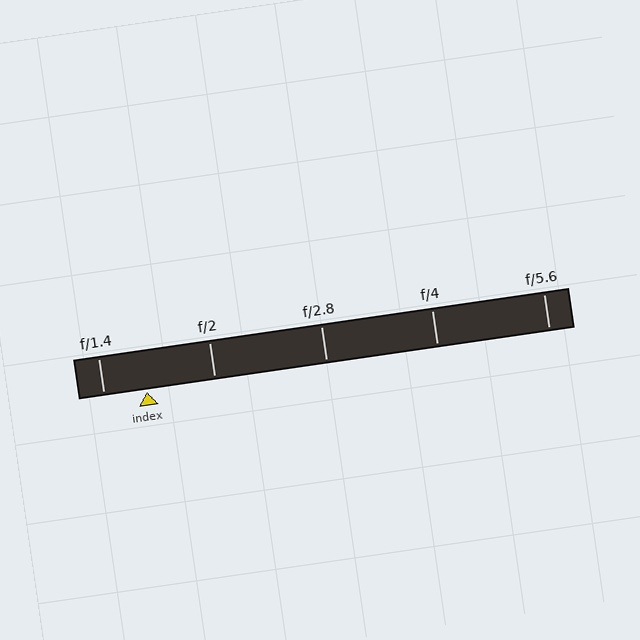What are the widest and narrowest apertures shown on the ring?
The widest aperture shown is f/1.4 and the narrowest is f/5.6.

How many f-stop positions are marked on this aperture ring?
There are 5 f-stop positions marked.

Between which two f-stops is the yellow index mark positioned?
The index mark is between f/1.4 and f/2.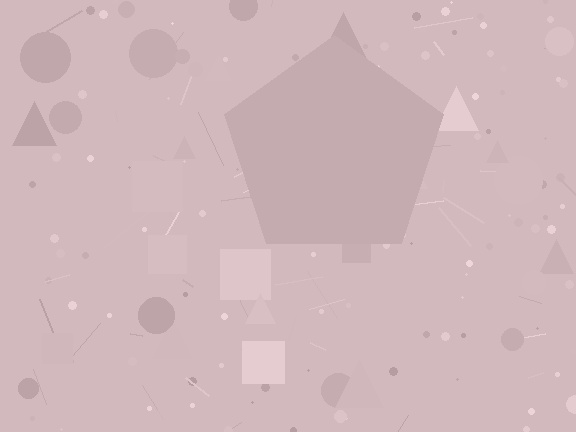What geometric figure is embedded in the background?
A pentagon is embedded in the background.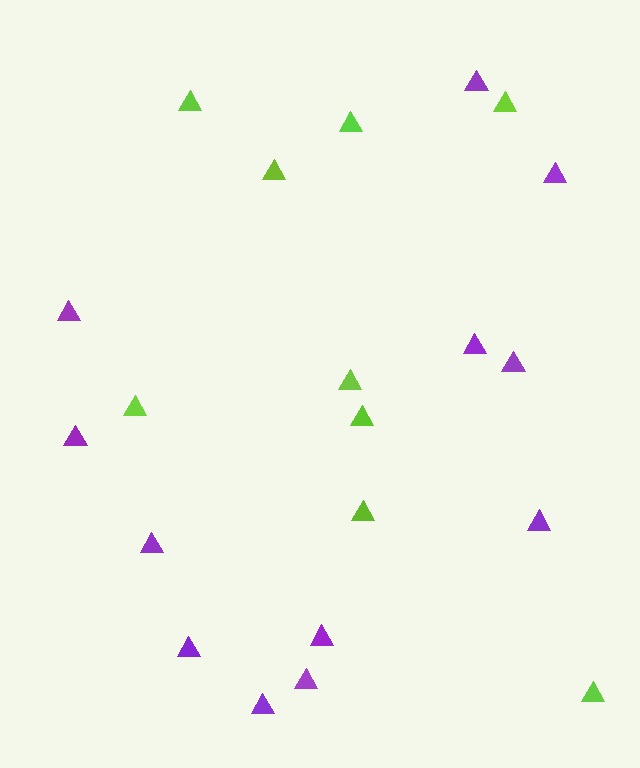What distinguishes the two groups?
There are 2 groups: one group of lime triangles (9) and one group of purple triangles (12).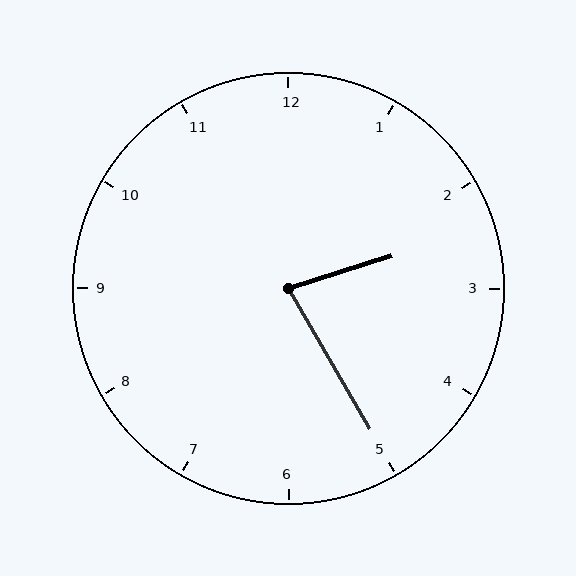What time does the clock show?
2:25.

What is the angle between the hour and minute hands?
Approximately 78 degrees.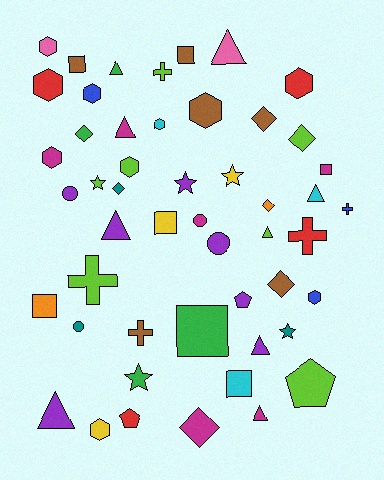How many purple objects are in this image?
There are 7 purple objects.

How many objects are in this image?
There are 50 objects.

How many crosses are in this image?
There are 5 crosses.